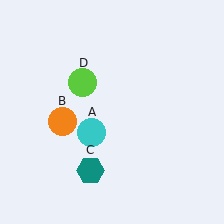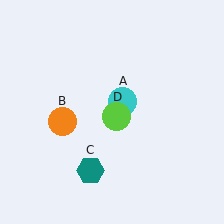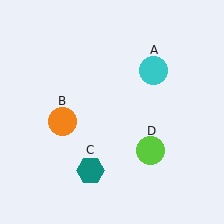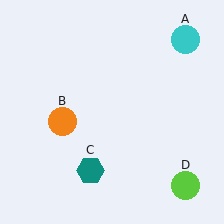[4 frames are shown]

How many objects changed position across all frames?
2 objects changed position: cyan circle (object A), lime circle (object D).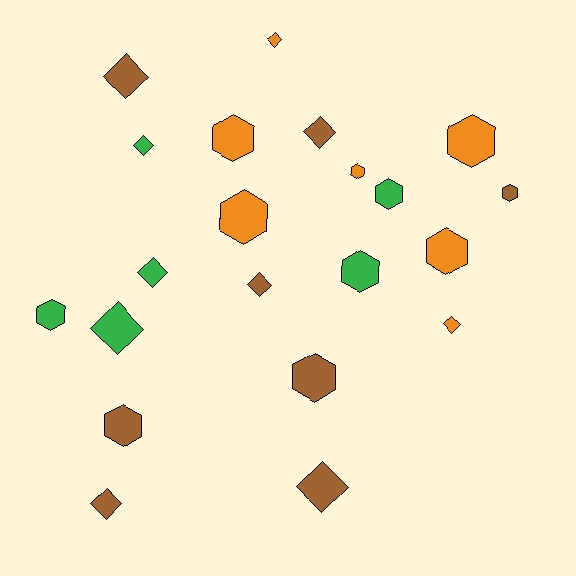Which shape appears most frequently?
Hexagon, with 11 objects.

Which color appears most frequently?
Brown, with 8 objects.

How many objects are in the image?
There are 21 objects.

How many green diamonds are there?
There are 3 green diamonds.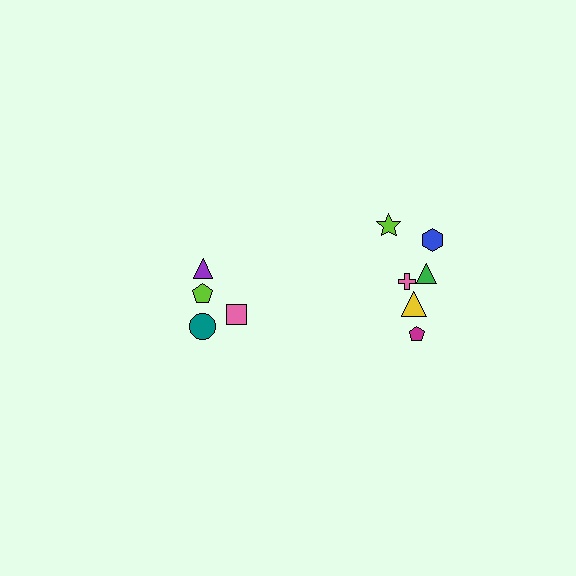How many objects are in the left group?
There are 4 objects.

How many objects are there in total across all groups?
There are 10 objects.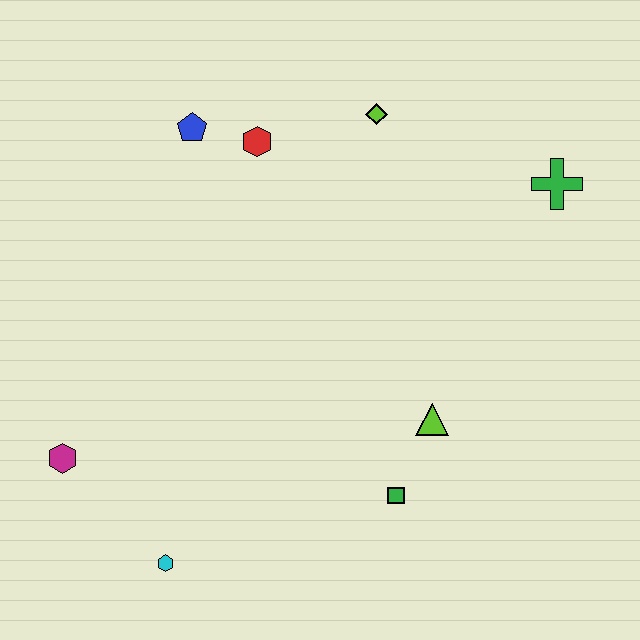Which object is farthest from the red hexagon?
The cyan hexagon is farthest from the red hexagon.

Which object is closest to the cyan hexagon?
The magenta hexagon is closest to the cyan hexagon.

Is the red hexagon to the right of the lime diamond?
No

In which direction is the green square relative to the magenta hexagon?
The green square is to the right of the magenta hexagon.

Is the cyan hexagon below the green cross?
Yes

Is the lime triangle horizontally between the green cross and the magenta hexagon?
Yes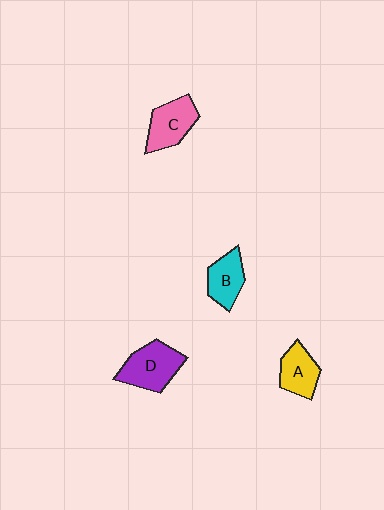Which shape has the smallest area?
Shape B (cyan).